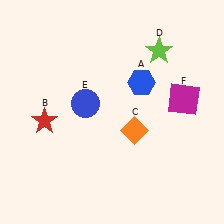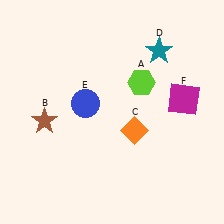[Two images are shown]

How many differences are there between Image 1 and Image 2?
There are 3 differences between the two images.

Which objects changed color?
A changed from blue to lime. B changed from red to brown. D changed from lime to teal.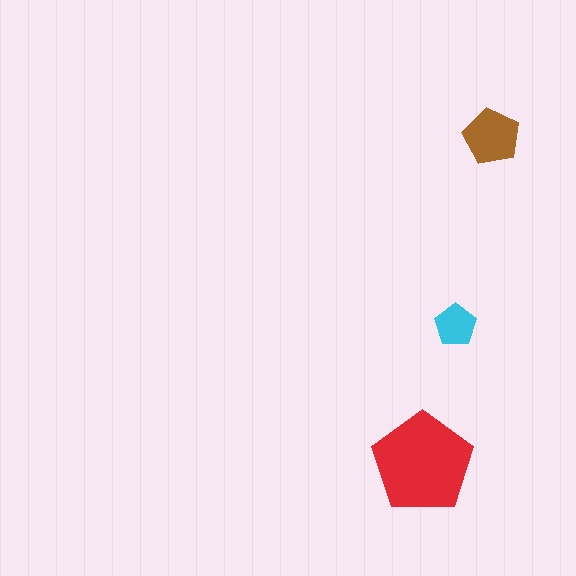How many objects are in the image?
There are 3 objects in the image.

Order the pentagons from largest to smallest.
the red one, the brown one, the cyan one.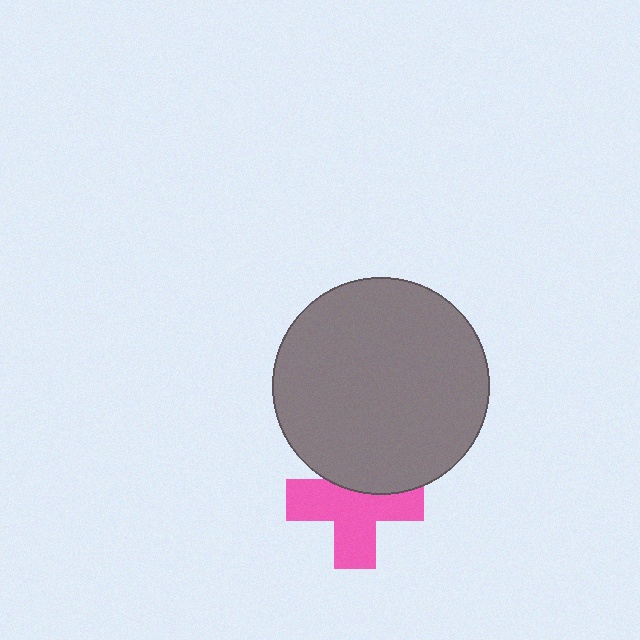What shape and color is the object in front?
The object in front is a gray circle.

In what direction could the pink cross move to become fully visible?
The pink cross could move down. That would shift it out from behind the gray circle entirely.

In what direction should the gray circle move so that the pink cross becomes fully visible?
The gray circle should move up. That is the shortest direction to clear the overlap and leave the pink cross fully visible.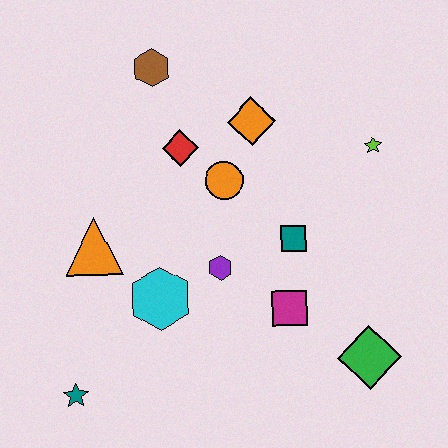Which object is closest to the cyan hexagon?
The purple hexagon is closest to the cyan hexagon.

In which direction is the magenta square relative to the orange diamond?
The magenta square is below the orange diamond.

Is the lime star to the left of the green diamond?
No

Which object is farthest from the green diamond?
The brown hexagon is farthest from the green diamond.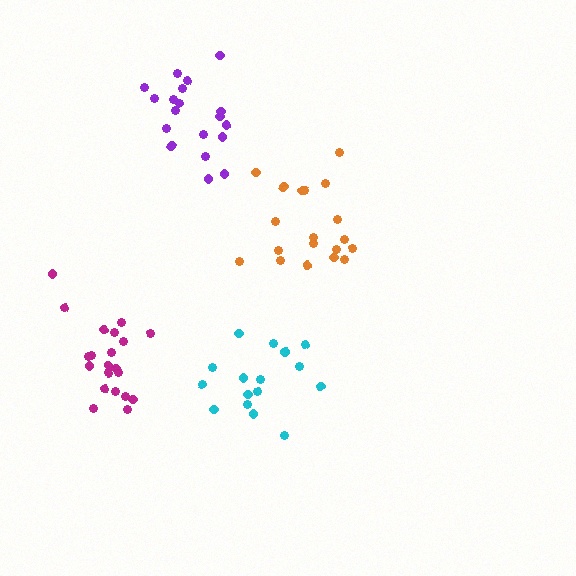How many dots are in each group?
Group 1: 19 dots, Group 2: 19 dots, Group 3: 21 dots, Group 4: 16 dots (75 total).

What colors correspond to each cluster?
The clusters are colored: purple, orange, magenta, cyan.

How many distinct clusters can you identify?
There are 4 distinct clusters.